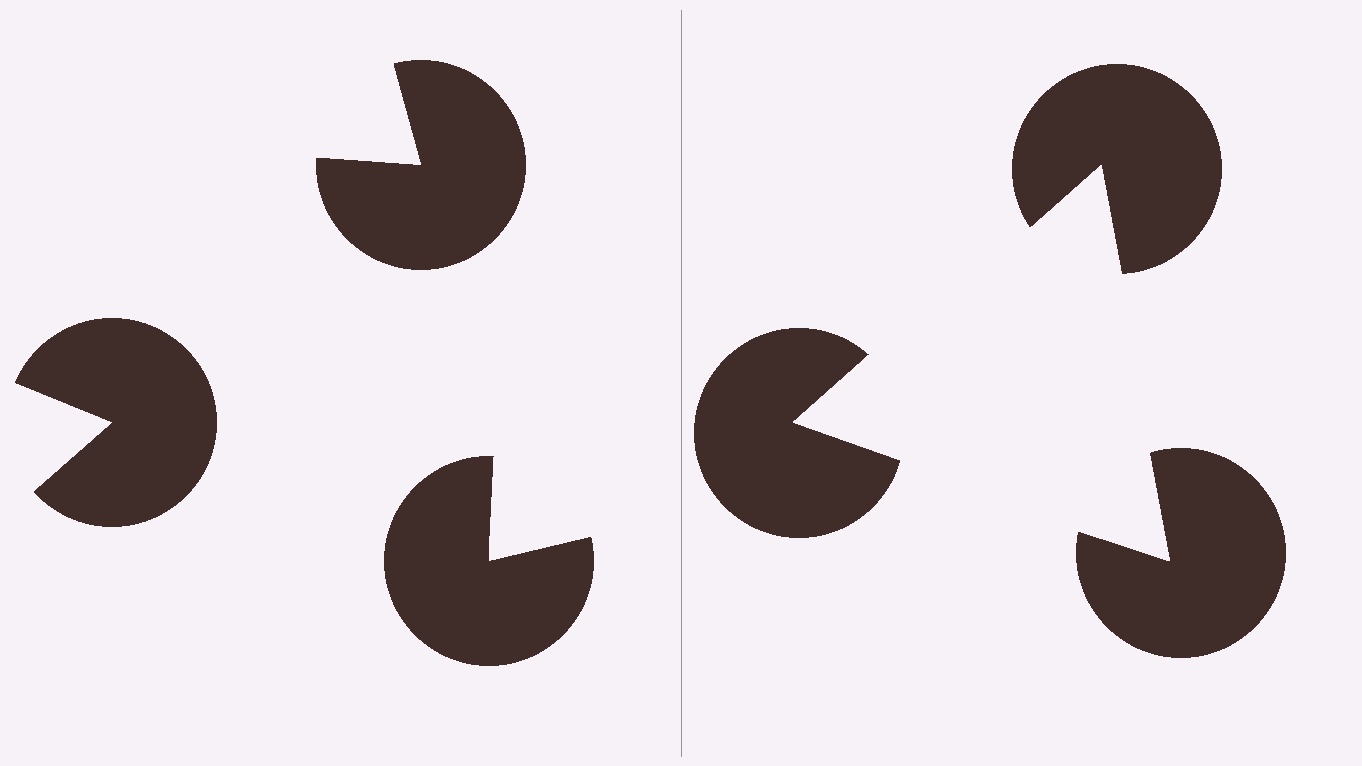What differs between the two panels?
The pac-man discs are positioned identically on both sides; only the wedge orientations differ. On the right they align to a triangle; on the left they are misaligned.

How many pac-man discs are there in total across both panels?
6 — 3 on each side.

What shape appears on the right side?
An illusory triangle.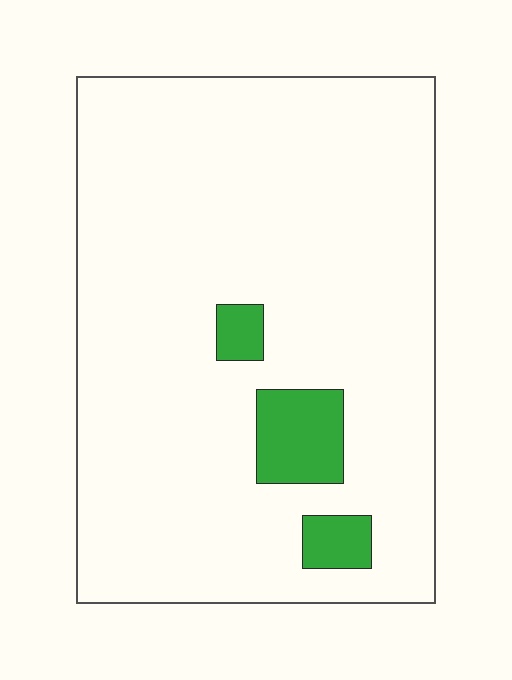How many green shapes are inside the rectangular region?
3.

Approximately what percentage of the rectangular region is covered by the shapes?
Approximately 10%.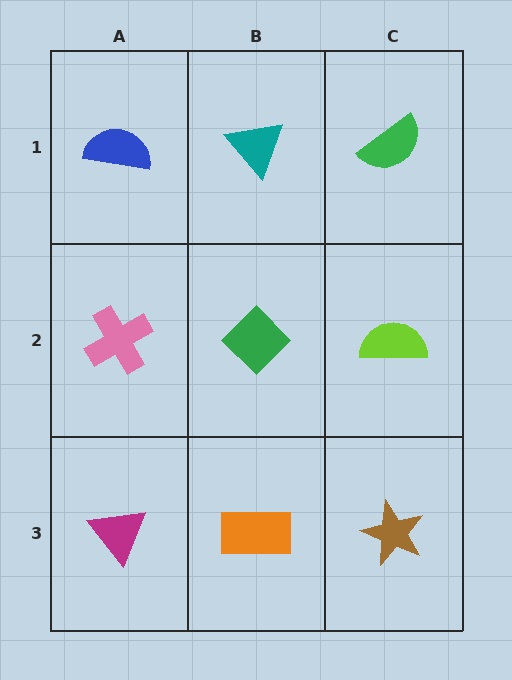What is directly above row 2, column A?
A blue semicircle.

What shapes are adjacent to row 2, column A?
A blue semicircle (row 1, column A), a magenta triangle (row 3, column A), a green diamond (row 2, column B).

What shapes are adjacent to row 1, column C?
A lime semicircle (row 2, column C), a teal triangle (row 1, column B).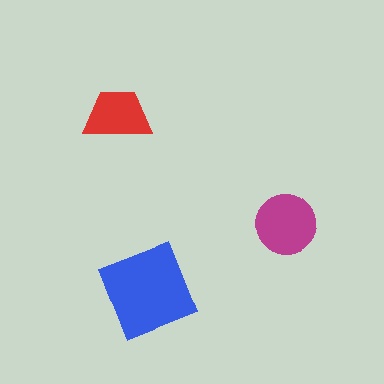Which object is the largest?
The blue diamond.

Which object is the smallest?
The red trapezoid.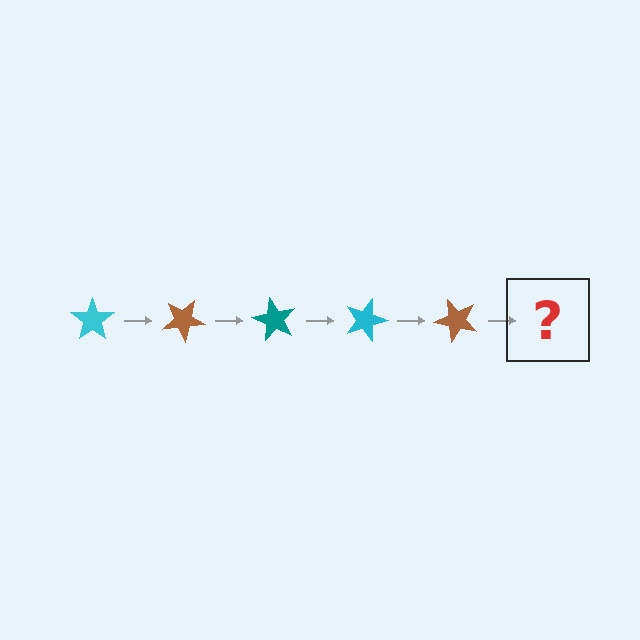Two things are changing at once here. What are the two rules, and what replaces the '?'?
The two rules are that it rotates 30 degrees each step and the color cycles through cyan, brown, and teal. The '?' should be a teal star, rotated 150 degrees from the start.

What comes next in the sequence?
The next element should be a teal star, rotated 150 degrees from the start.